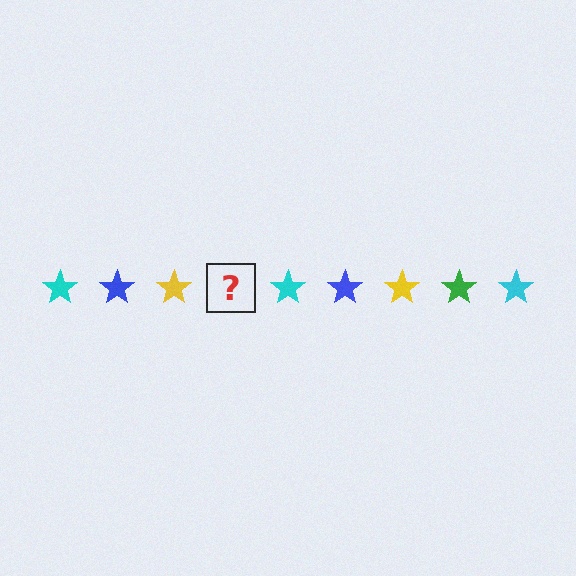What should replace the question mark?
The question mark should be replaced with a green star.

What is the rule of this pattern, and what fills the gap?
The rule is that the pattern cycles through cyan, blue, yellow, green stars. The gap should be filled with a green star.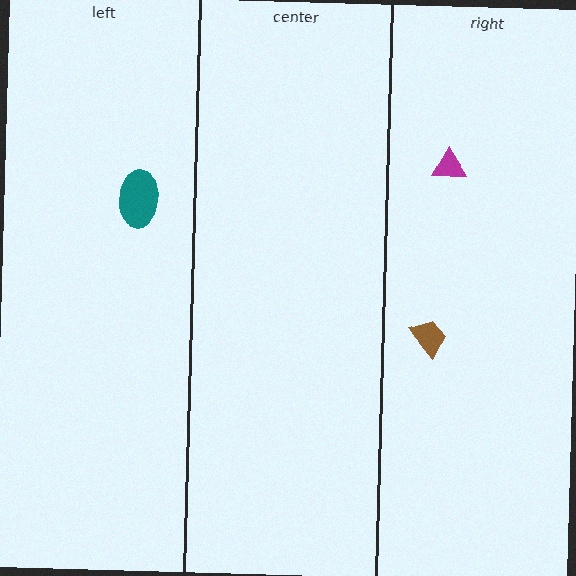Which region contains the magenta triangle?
The right region.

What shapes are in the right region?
The brown trapezoid, the magenta triangle.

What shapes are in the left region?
The teal ellipse.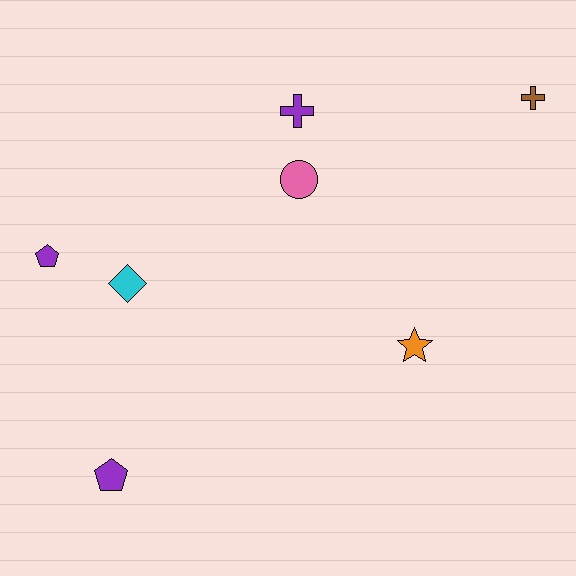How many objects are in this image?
There are 7 objects.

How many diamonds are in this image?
There is 1 diamond.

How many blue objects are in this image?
There are no blue objects.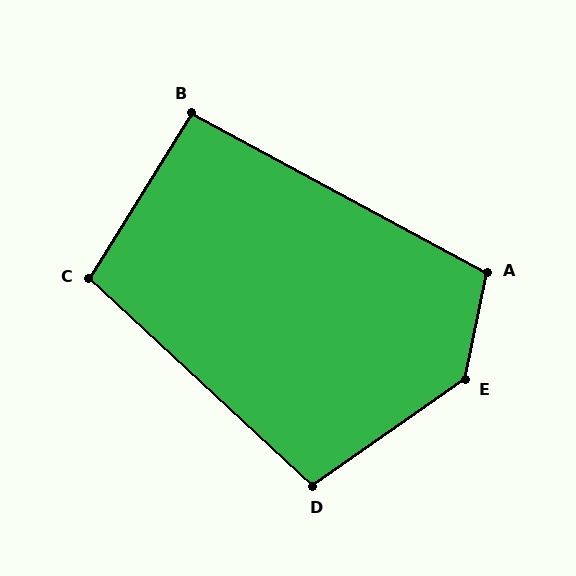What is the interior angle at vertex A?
Approximately 107 degrees (obtuse).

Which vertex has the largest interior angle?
E, at approximately 136 degrees.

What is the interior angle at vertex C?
Approximately 101 degrees (obtuse).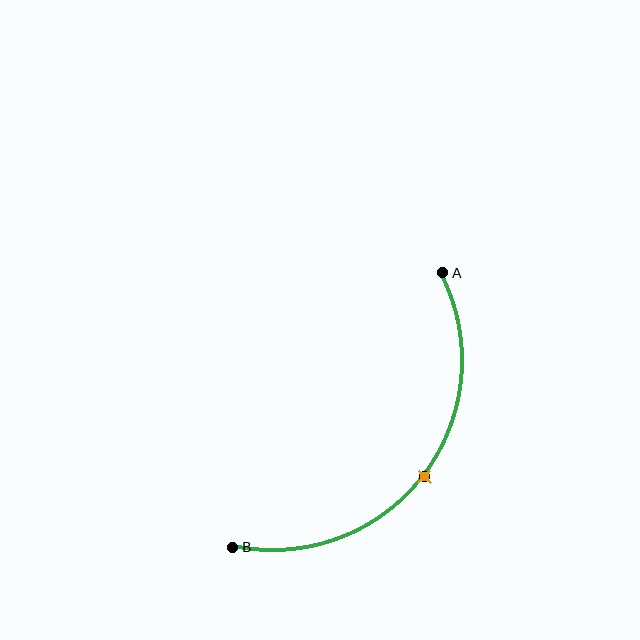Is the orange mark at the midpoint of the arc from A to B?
Yes. The orange mark lies on the arc at equal arc-length from both A and B — it is the arc midpoint.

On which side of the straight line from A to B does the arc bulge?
The arc bulges below and to the right of the straight line connecting A and B.